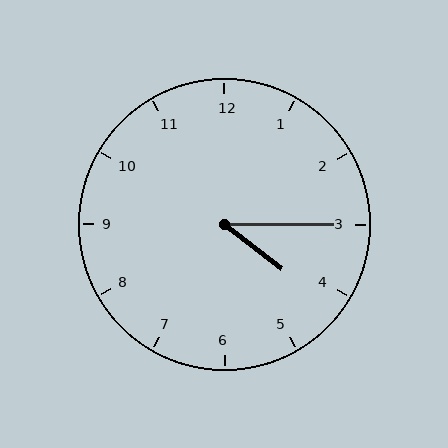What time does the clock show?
4:15.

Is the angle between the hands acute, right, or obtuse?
It is acute.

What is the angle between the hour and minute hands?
Approximately 38 degrees.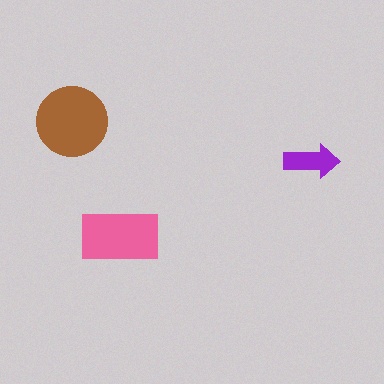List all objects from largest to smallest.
The brown circle, the pink rectangle, the purple arrow.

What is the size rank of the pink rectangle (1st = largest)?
2nd.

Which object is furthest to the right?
The purple arrow is rightmost.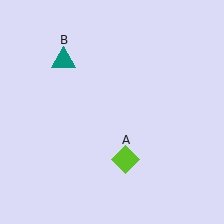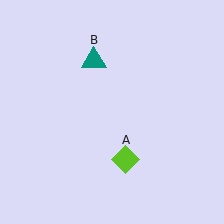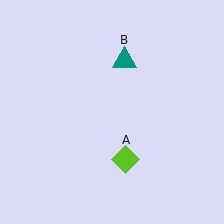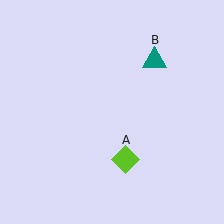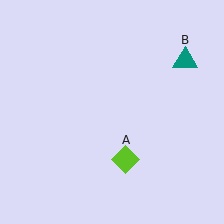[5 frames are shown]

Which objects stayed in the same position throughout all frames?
Lime diamond (object A) remained stationary.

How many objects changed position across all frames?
1 object changed position: teal triangle (object B).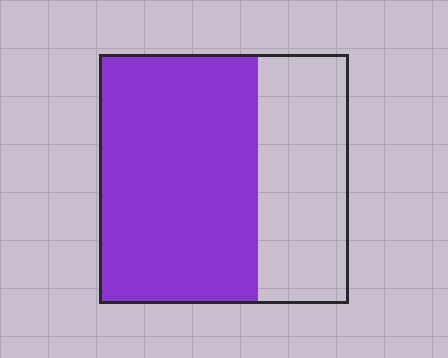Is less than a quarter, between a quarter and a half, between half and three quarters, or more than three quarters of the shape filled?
Between half and three quarters.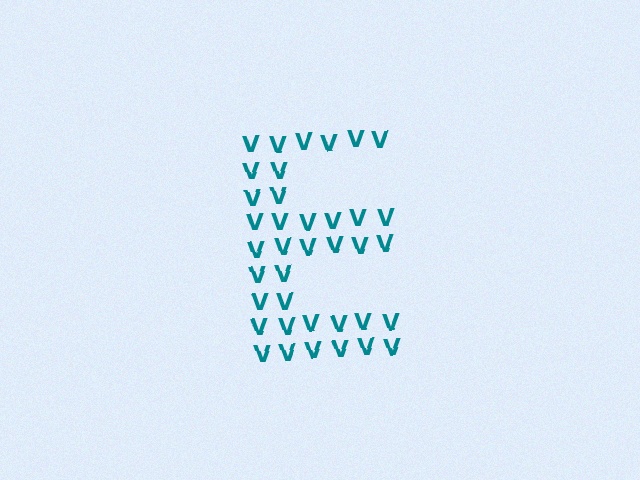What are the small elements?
The small elements are letter V's.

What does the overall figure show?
The overall figure shows the letter E.